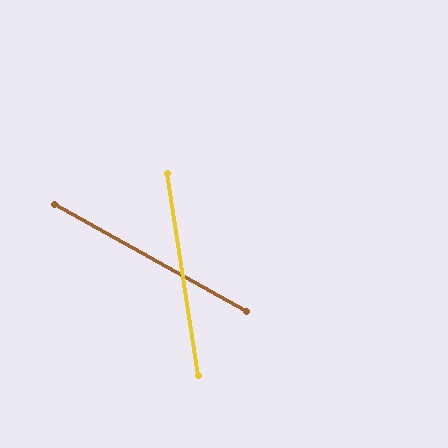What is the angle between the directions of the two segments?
Approximately 52 degrees.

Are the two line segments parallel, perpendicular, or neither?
Neither parallel nor perpendicular — they differ by about 52°.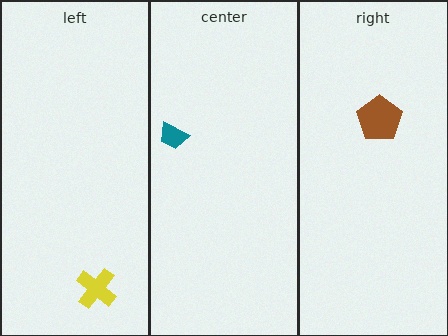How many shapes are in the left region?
1.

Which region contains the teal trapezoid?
The center region.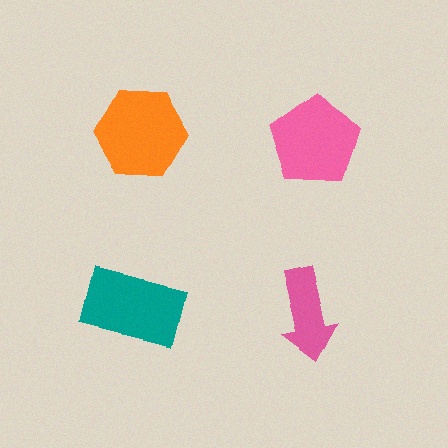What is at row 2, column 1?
A teal rectangle.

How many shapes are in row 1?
2 shapes.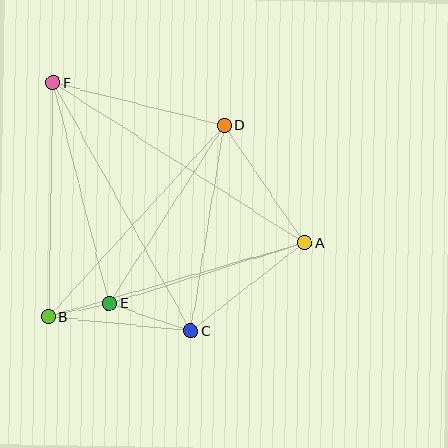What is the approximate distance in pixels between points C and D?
The distance between C and D is approximately 208 pixels.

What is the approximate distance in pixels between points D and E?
The distance between D and E is approximately 212 pixels.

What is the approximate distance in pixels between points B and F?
The distance between B and F is approximately 234 pixels.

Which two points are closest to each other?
Points B and E are closest to each other.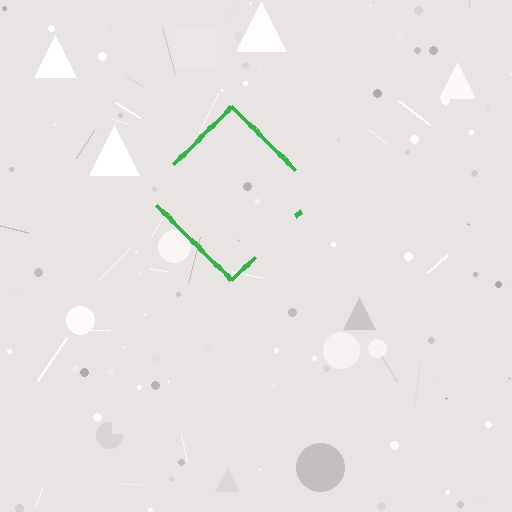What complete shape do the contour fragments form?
The contour fragments form a diamond.